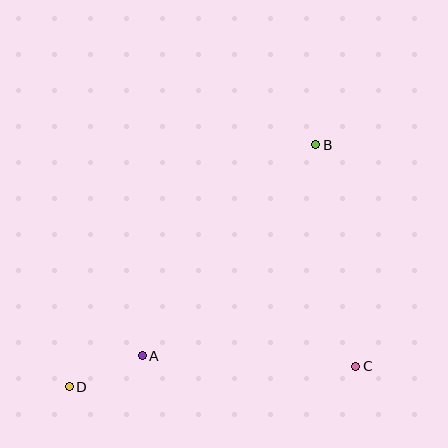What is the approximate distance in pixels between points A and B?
The distance between A and B is approximately 273 pixels.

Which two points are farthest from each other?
Points B and D are farthest from each other.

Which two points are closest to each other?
Points A and D are closest to each other.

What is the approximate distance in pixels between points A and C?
The distance between A and C is approximately 214 pixels.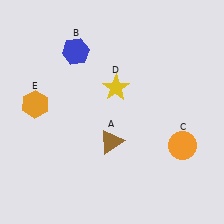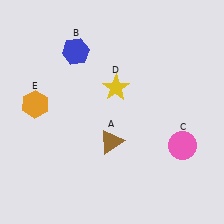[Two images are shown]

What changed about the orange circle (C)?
In Image 1, C is orange. In Image 2, it changed to pink.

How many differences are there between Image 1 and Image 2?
There is 1 difference between the two images.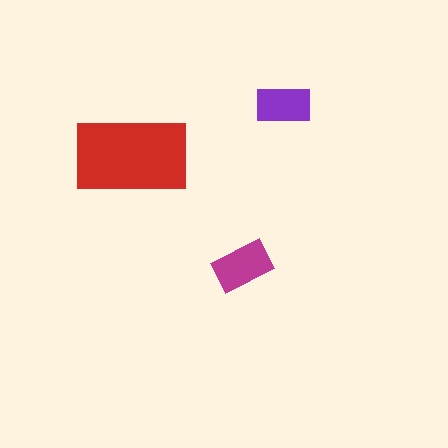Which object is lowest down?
The magenta rectangle is bottommost.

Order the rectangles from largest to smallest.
the red one, the magenta one, the purple one.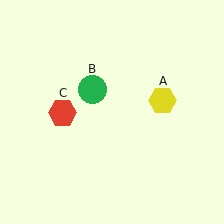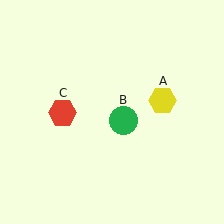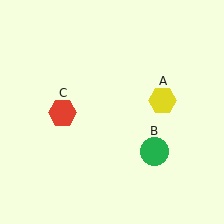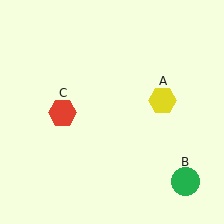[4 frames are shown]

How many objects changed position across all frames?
1 object changed position: green circle (object B).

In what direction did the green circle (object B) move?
The green circle (object B) moved down and to the right.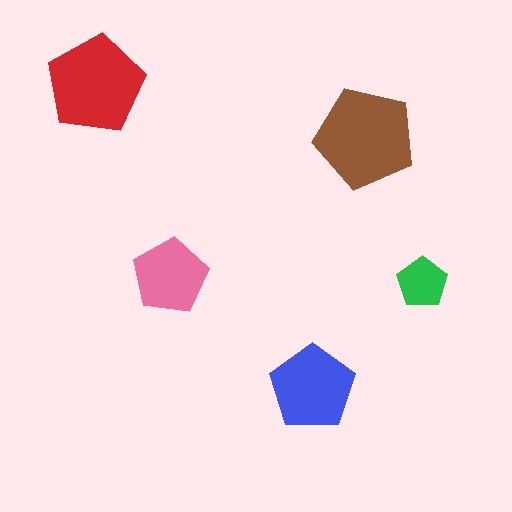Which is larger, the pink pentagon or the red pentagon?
The red one.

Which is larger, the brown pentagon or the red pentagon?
The brown one.